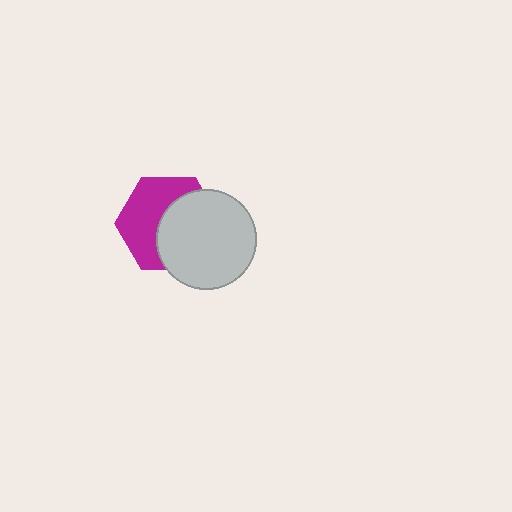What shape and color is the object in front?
The object in front is a light gray circle.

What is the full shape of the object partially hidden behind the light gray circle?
The partially hidden object is a magenta hexagon.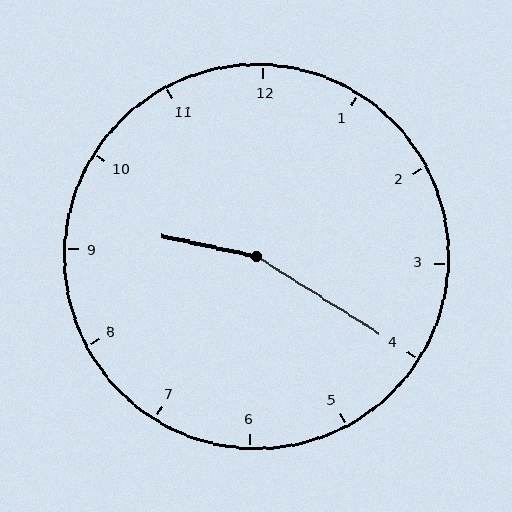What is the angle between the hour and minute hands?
Approximately 160 degrees.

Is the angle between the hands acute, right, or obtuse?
It is obtuse.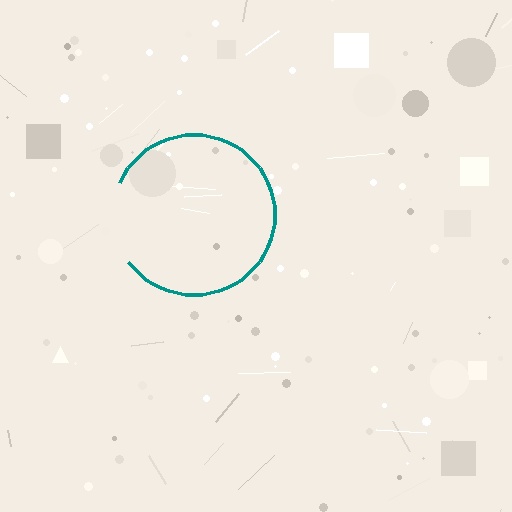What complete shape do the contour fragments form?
The contour fragments form a circle.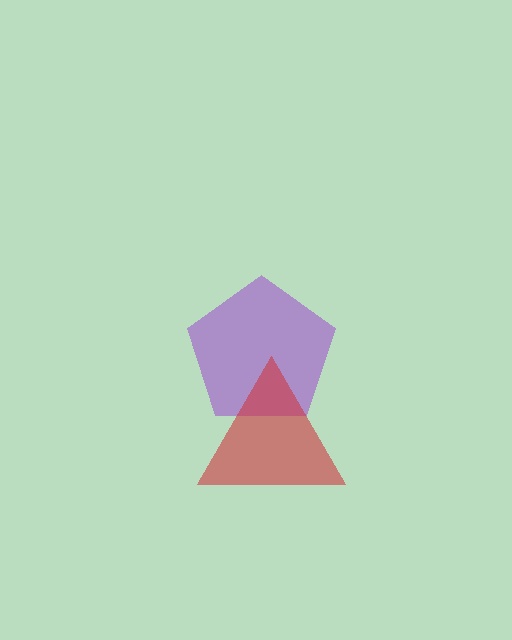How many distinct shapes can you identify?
There are 2 distinct shapes: a purple pentagon, a red triangle.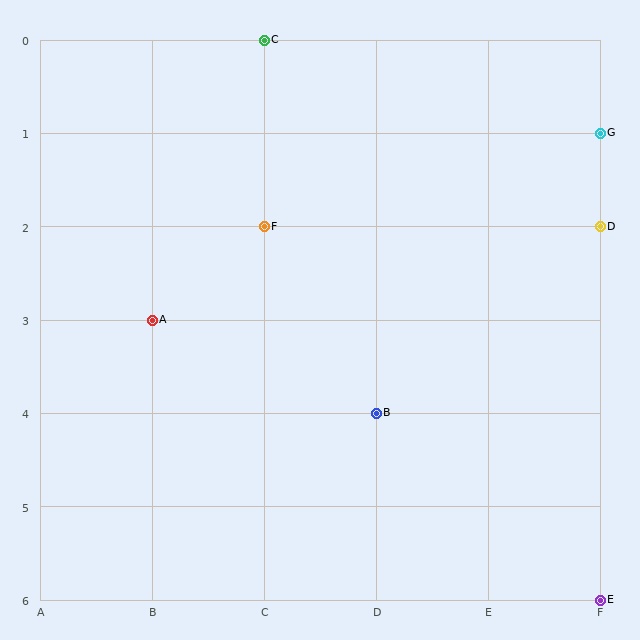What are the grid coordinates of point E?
Point E is at grid coordinates (F, 6).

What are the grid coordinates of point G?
Point G is at grid coordinates (F, 1).